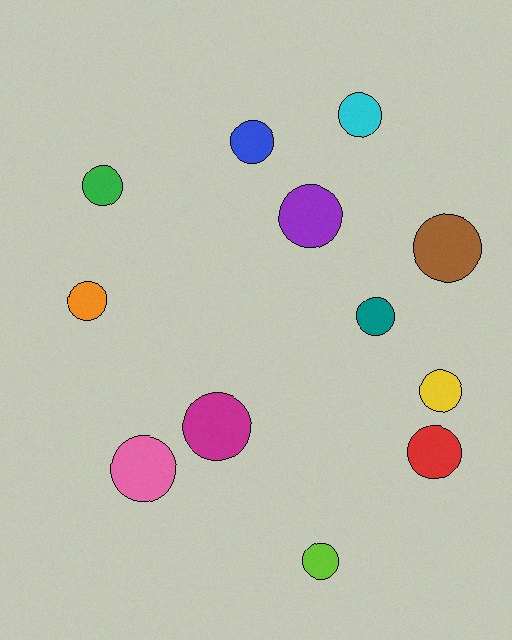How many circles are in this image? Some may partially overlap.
There are 12 circles.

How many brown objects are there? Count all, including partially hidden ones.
There is 1 brown object.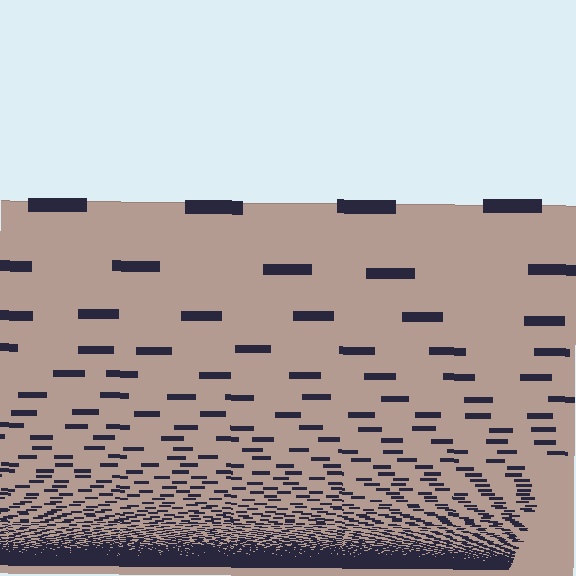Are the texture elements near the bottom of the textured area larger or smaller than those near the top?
Smaller. The gradient is inverted — elements near the bottom are smaller and denser.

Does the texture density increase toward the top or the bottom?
Density increases toward the bottom.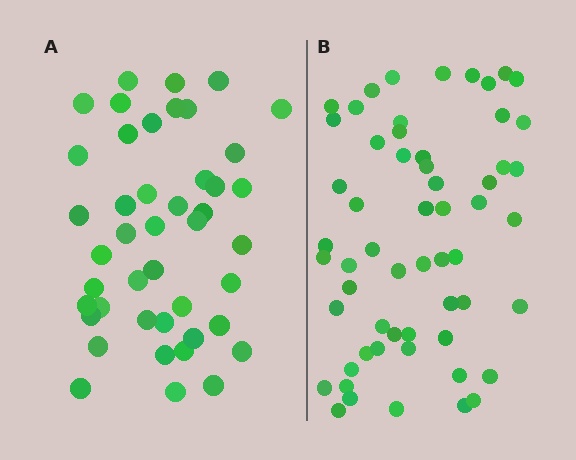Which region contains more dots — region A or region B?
Region B (the right region) has more dots.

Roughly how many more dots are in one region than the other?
Region B has approximately 15 more dots than region A.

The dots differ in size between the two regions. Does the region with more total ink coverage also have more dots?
No. Region A has more total ink coverage because its dots are larger, but region B actually contains more individual dots. Total area can be misleading — the number of items is what matters here.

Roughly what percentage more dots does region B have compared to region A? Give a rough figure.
About 30% more.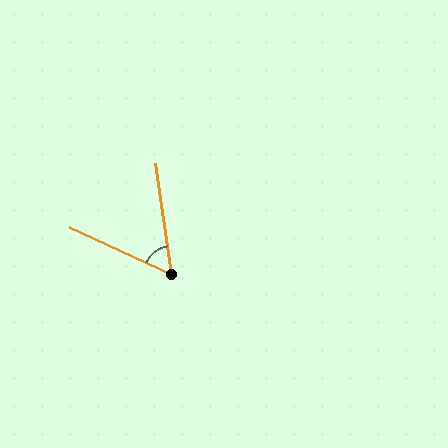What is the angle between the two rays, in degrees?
Approximately 57 degrees.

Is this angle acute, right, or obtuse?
It is acute.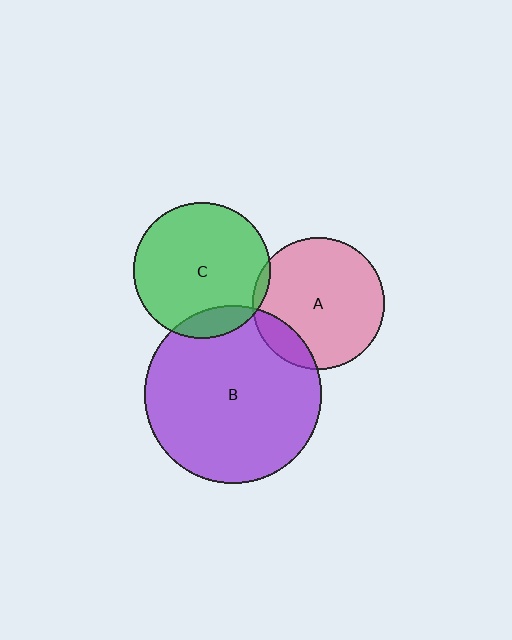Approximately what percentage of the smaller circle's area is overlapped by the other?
Approximately 15%.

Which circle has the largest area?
Circle B (purple).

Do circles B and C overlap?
Yes.